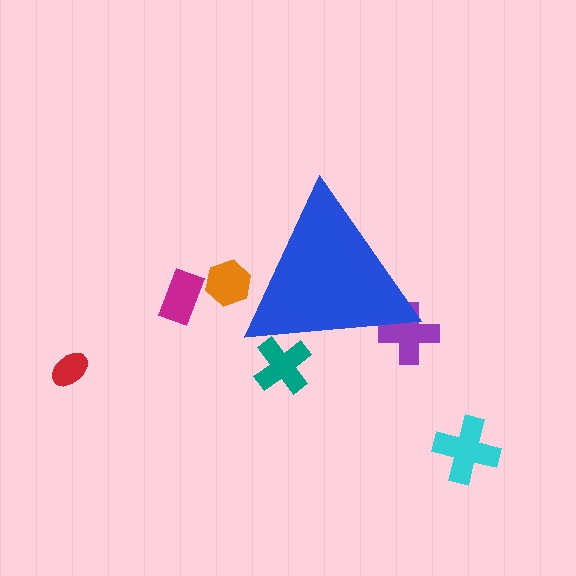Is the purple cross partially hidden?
Yes, the purple cross is partially hidden behind the blue triangle.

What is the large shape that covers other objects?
A blue triangle.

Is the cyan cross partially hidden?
No, the cyan cross is fully visible.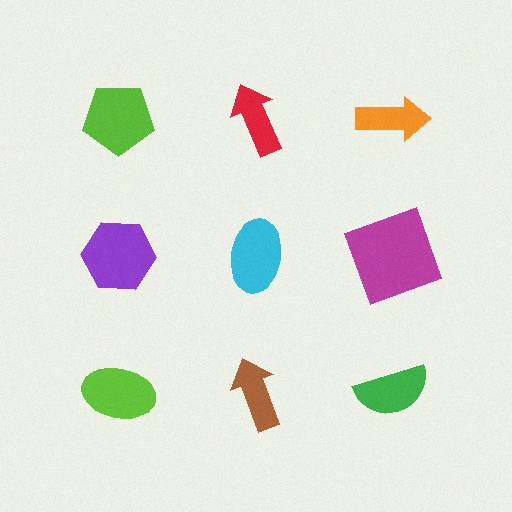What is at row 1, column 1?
A lime pentagon.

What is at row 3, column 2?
A brown arrow.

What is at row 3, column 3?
A green semicircle.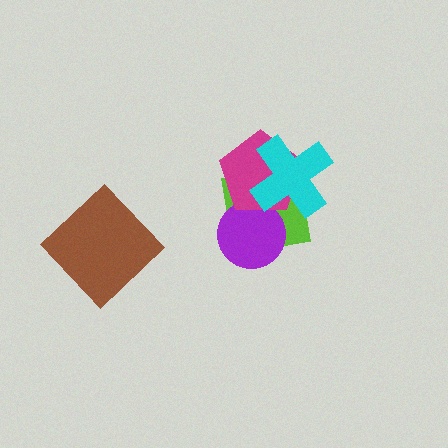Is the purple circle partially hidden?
Yes, it is partially covered by another shape.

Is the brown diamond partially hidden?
No, no other shape covers it.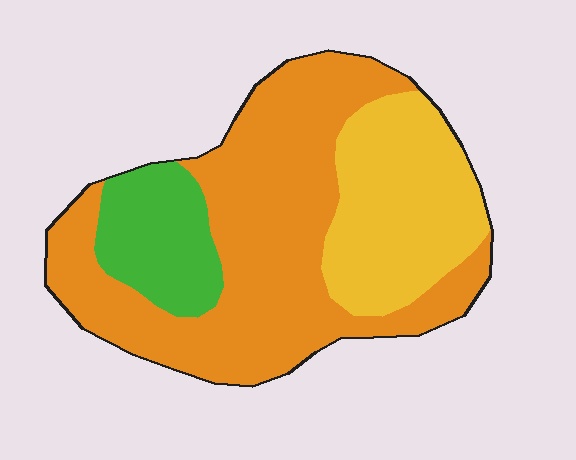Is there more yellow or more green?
Yellow.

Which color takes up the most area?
Orange, at roughly 60%.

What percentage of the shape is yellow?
Yellow takes up about one quarter (1/4) of the shape.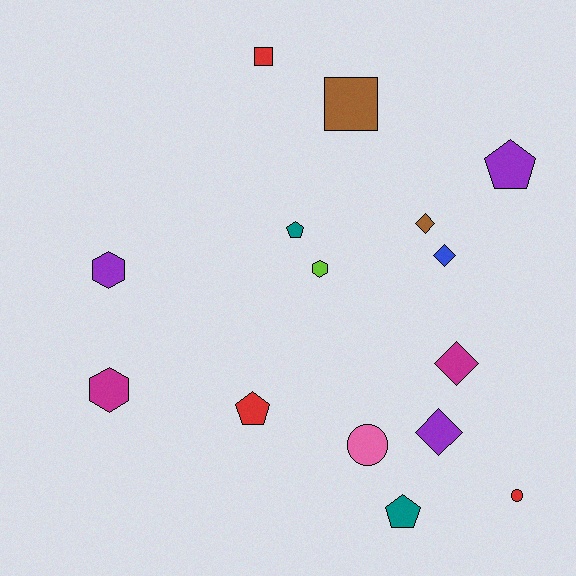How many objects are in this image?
There are 15 objects.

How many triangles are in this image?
There are no triangles.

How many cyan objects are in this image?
There are no cyan objects.